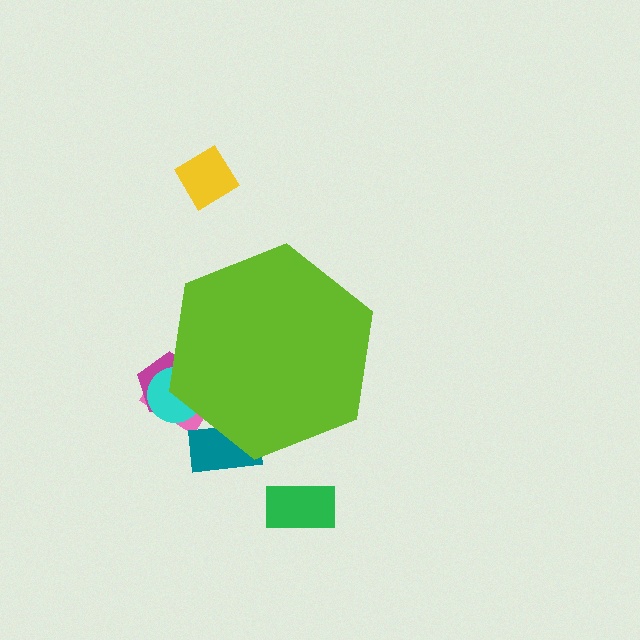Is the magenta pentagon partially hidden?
Yes, the magenta pentagon is partially hidden behind the lime hexagon.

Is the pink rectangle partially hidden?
Yes, the pink rectangle is partially hidden behind the lime hexagon.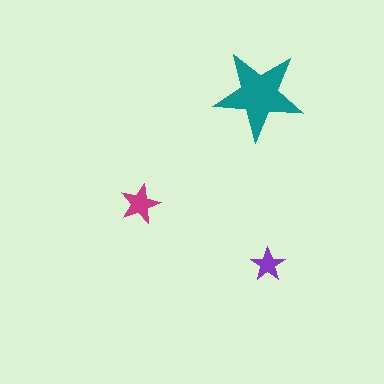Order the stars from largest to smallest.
the teal one, the magenta one, the purple one.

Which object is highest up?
The teal star is topmost.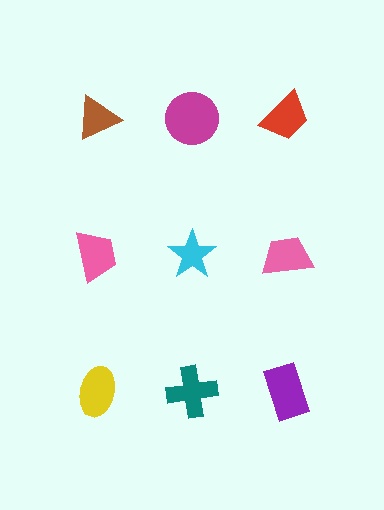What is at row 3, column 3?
A purple rectangle.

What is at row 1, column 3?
A red trapezoid.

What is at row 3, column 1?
A yellow ellipse.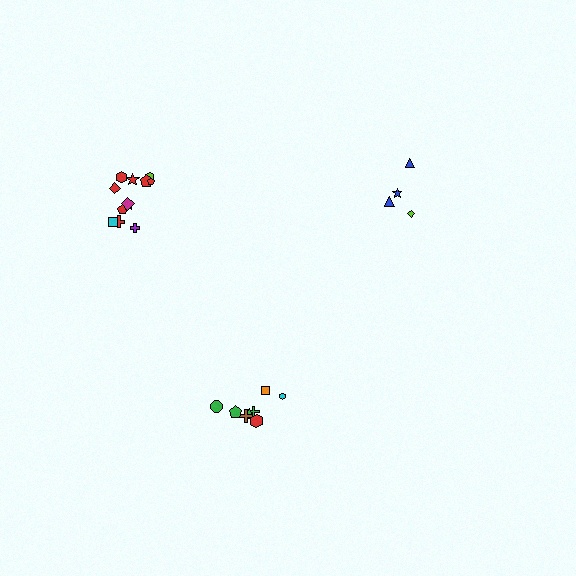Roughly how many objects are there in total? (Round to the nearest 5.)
Roughly 25 objects in total.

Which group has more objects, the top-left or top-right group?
The top-left group.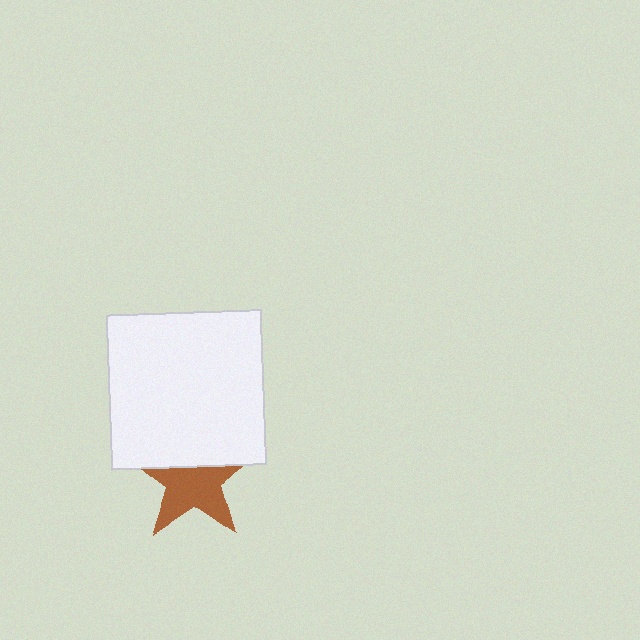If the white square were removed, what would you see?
You would see the complete brown star.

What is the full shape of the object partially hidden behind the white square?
The partially hidden object is a brown star.